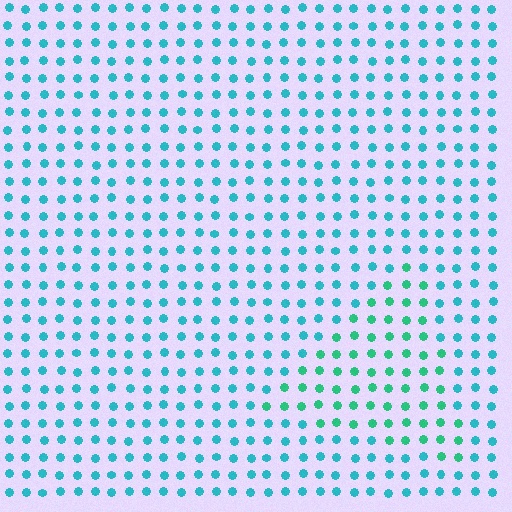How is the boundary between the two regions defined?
The boundary is defined purely by a slight shift in hue (about 31 degrees). Spacing, size, and orientation are identical on both sides.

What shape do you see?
I see a triangle.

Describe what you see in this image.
The image is filled with small cyan elements in a uniform arrangement. A triangle-shaped region is visible where the elements are tinted to a slightly different hue, forming a subtle color boundary.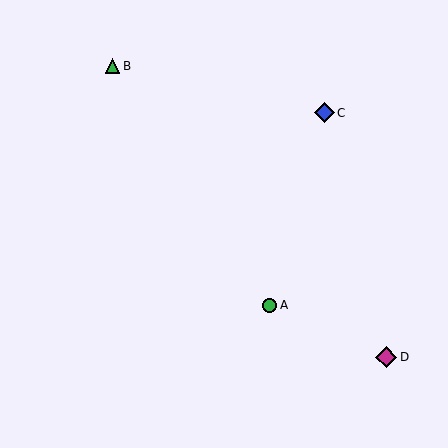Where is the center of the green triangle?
The center of the green triangle is at (112, 66).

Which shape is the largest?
The magenta diamond (labeled D) is the largest.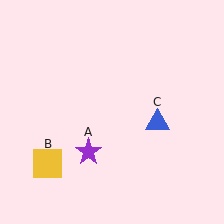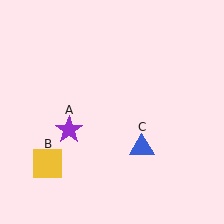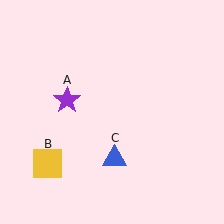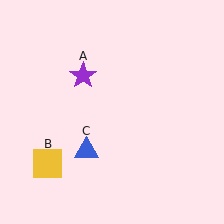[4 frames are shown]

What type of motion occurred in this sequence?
The purple star (object A), blue triangle (object C) rotated clockwise around the center of the scene.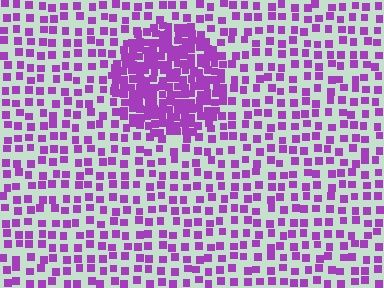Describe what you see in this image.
The image contains small purple elements arranged at two different densities. A circle-shaped region is visible where the elements are more densely packed than the surrounding area.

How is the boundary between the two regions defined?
The boundary is defined by a change in element density (approximately 2.5x ratio). All elements are the same color, size, and shape.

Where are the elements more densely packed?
The elements are more densely packed inside the circle boundary.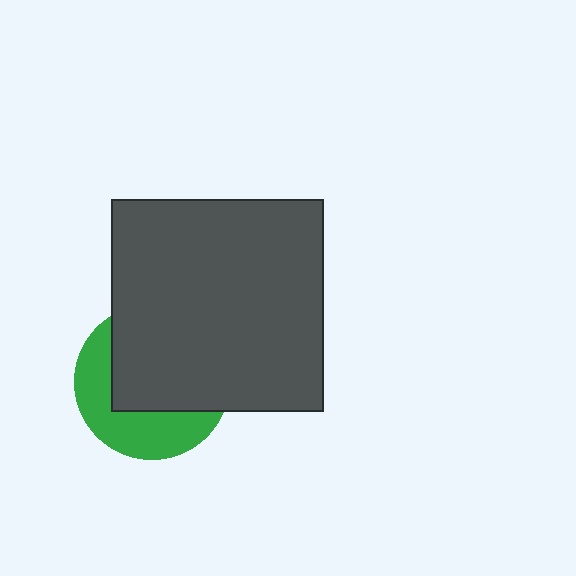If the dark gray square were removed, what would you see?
You would see the complete green circle.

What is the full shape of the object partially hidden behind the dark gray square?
The partially hidden object is a green circle.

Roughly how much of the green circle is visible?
A small part of it is visible (roughly 41%).